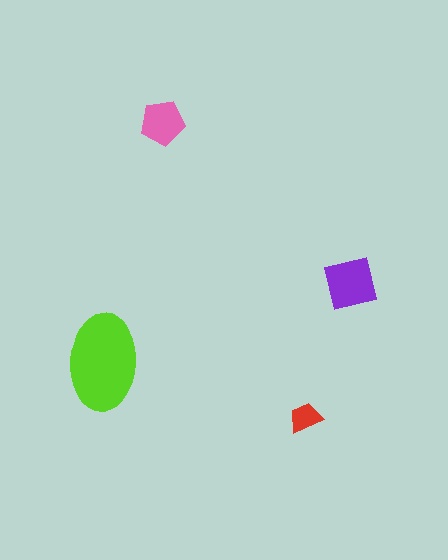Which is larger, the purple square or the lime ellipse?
The lime ellipse.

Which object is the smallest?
The red trapezoid.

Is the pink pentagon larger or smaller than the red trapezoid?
Larger.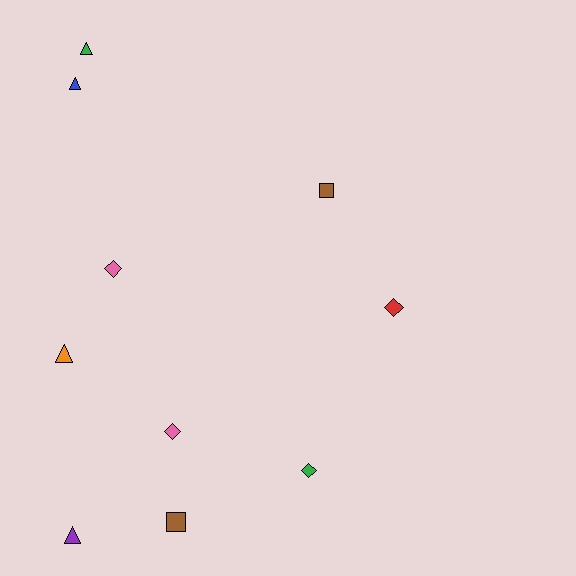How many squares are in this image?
There are 2 squares.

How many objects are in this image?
There are 10 objects.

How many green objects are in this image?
There are 2 green objects.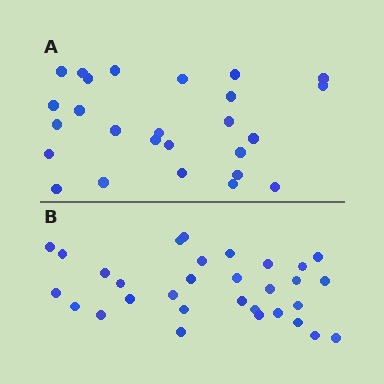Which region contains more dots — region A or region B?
Region B (the bottom region) has more dots.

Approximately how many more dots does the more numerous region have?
Region B has about 5 more dots than region A.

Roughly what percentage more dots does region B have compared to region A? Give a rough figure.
About 20% more.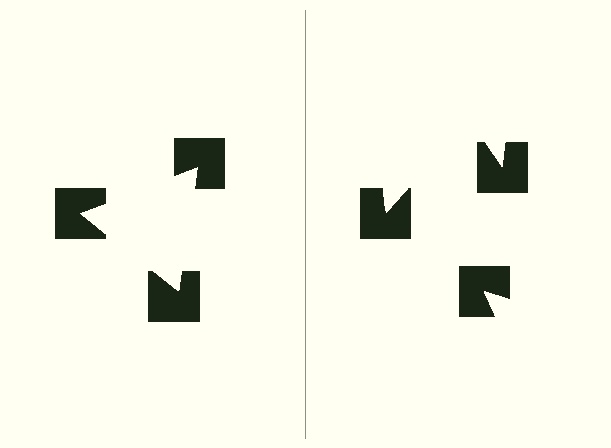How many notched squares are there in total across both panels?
6 — 3 on each side.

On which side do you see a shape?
An illusory triangle appears on the left side. On the right side the wedge cuts are rotated, so no coherent shape forms.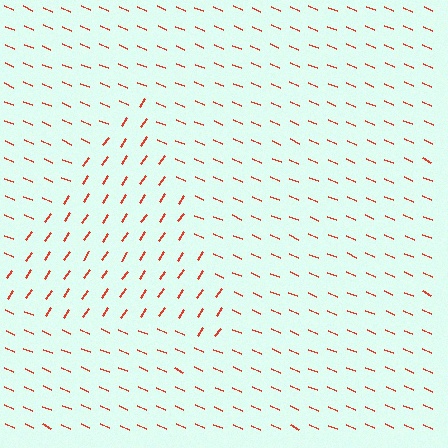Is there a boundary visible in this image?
Yes, there is a texture boundary formed by a change in line orientation.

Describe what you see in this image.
The image is filled with small red line segments. A triangle region in the image has lines oriented differently from the surrounding lines, creating a visible texture boundary.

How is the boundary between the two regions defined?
The boundary is defined purely by a change in line orientation (approximately 79 degrees difference). All lines are the same color and thickness.